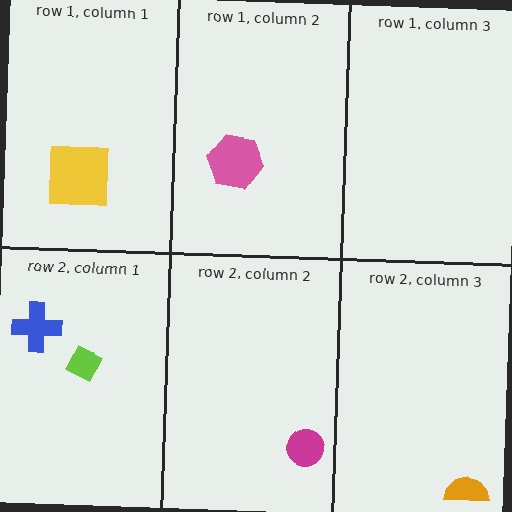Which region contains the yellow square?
The row 1, column 1 region.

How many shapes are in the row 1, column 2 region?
1.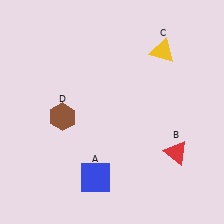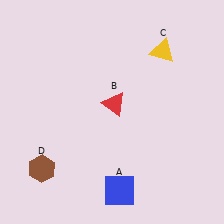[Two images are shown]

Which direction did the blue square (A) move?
The blue square (A) moved right.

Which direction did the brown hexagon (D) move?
The brown hexagon (D) moved down.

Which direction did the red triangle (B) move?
The red triangle (B) moved left.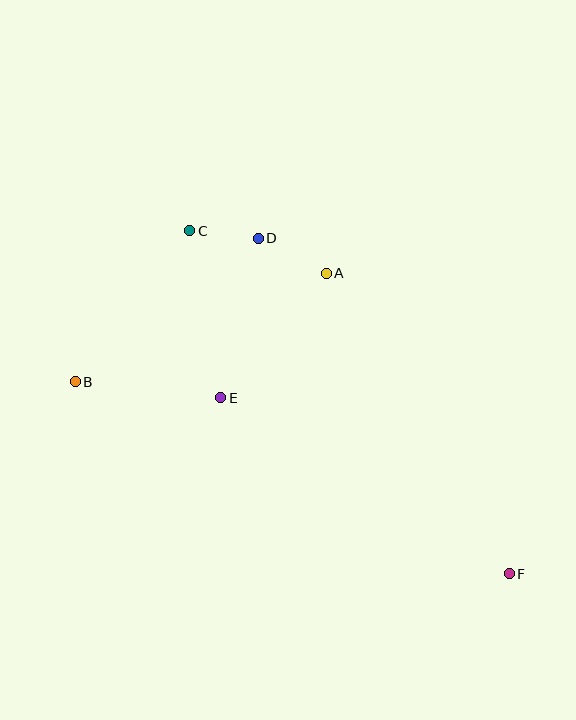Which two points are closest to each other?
Points C and D are closest to each other.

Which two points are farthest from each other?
Points B and F are farthest from each other.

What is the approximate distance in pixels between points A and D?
The distance between A and D is approximately 77 pixels.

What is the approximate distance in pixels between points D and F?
The distance between D and F is approximately 419 pixels.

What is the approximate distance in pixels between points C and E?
The distance between C and E is approximately 170 pixels.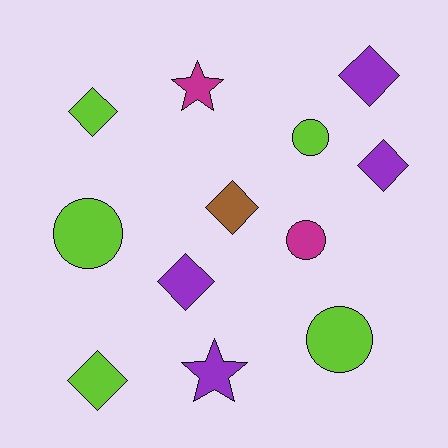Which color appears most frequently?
Lime, with 5 objects.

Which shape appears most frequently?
Diamond, with 6 objects.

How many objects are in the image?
There are 12 objects.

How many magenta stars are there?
There is 1 magenta star.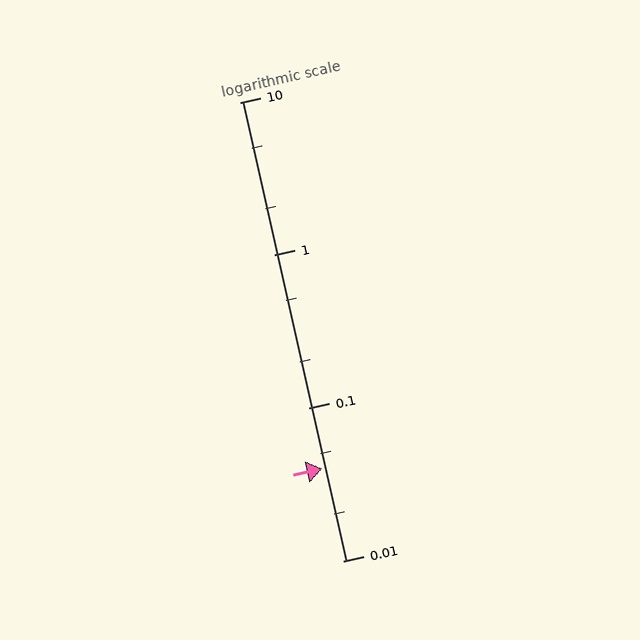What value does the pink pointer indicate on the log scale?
The pointer indicates approximately 0.04.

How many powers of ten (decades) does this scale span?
The scale spans 3 decades, from 0.01 to 10.